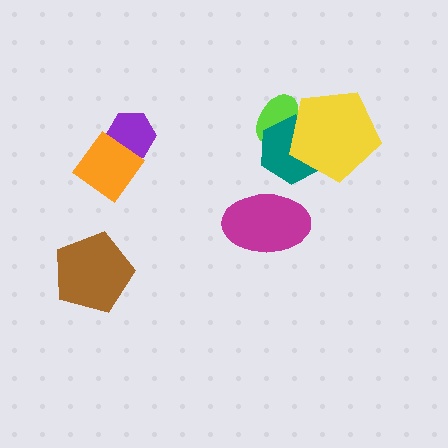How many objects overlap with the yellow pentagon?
2 objects overlap with the yellow pentagon.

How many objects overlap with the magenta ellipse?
0 objects overlap with the magenta ellipse.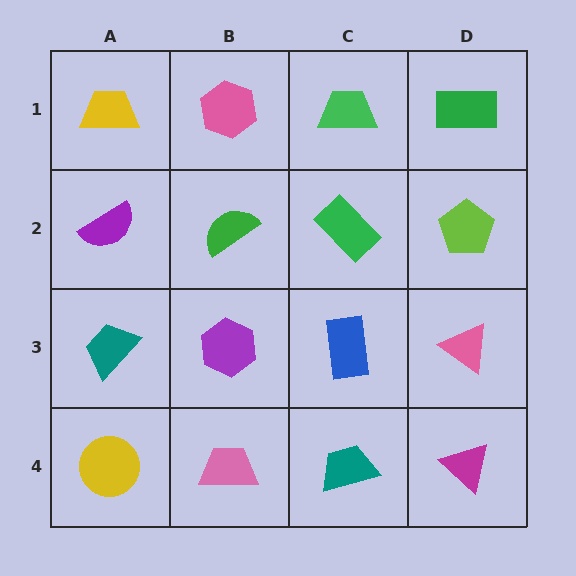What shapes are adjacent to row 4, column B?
A purple hexagon (row 3, column B), a yellow circle (row 4, column A), a teal trapezoid (row 4, column C).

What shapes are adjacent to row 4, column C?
A blue rectangle (row 3, column C), a pink trapezoid (row 4, column B), a magenta triangle (row 4, column D).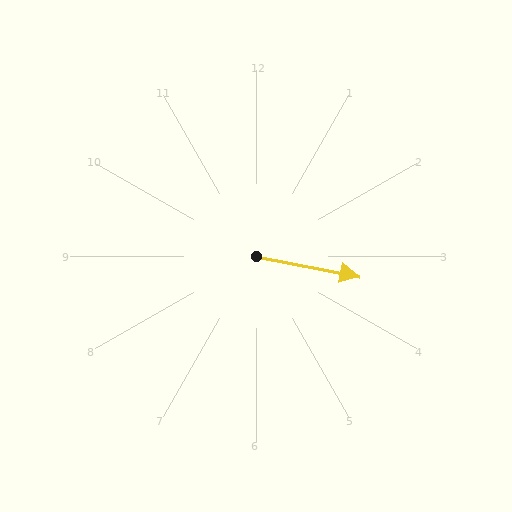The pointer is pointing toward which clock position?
Roughly 3 o'clock.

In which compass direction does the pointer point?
East.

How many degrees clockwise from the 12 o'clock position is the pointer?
Approximately 101 degrees.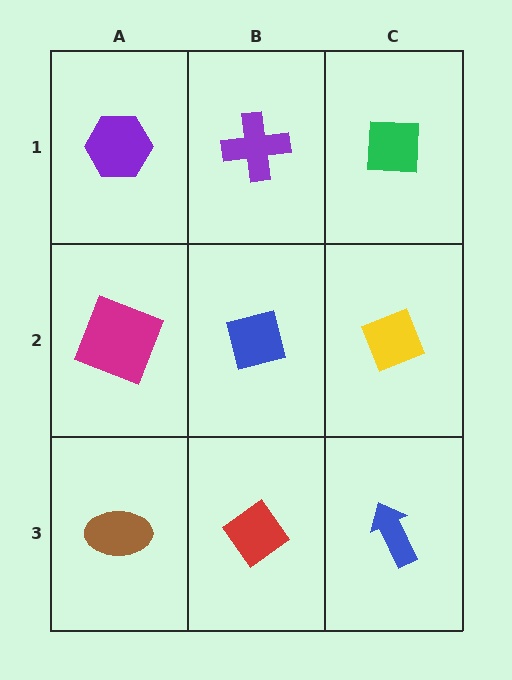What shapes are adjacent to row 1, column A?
A magenta square (row 2, column A), a purple cross (row 1, column B).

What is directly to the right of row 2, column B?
A yellow diamond.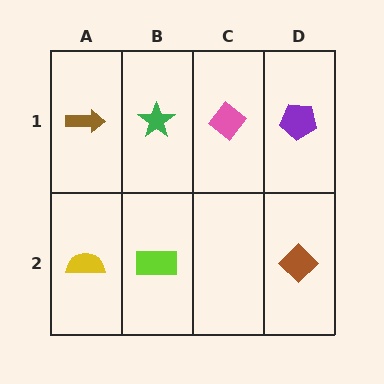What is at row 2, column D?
A brown diamond.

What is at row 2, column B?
A lime rectangle.